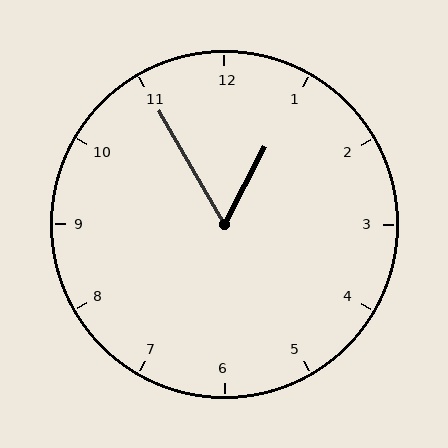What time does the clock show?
12:55.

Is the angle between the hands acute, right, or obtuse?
It is acute.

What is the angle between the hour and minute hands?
Approximately 58 degrees.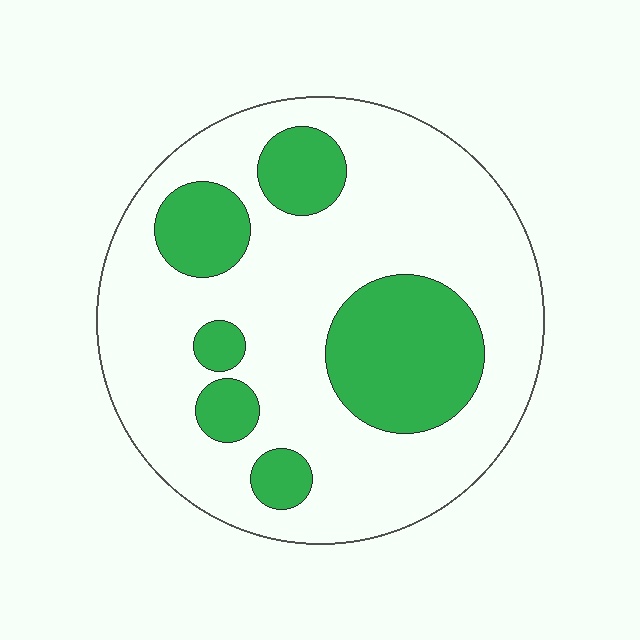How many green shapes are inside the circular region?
6.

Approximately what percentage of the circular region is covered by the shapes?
Approximately 25%.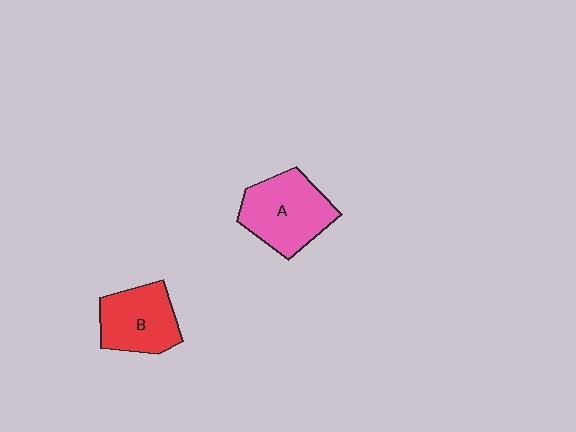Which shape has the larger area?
Shape A (pink).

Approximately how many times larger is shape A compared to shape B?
Approximately 1.2 times.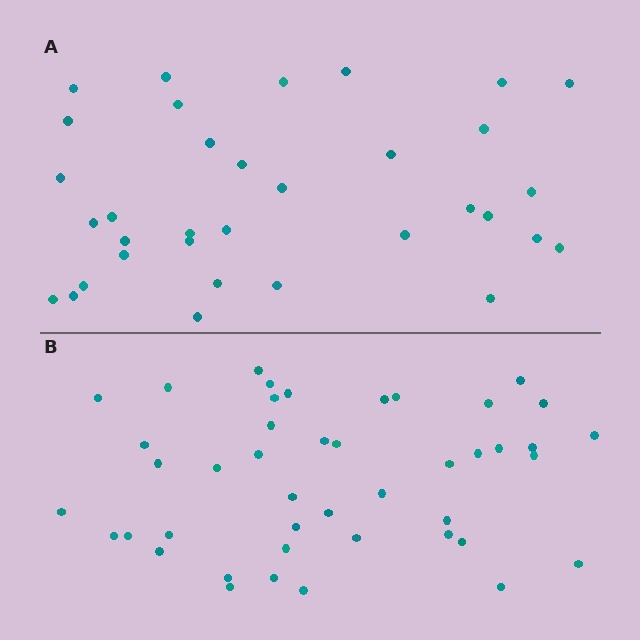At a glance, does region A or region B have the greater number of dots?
Region B (the bottom region) has more dots.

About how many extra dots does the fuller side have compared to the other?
Region B has roughly 10 or so more dots than region A.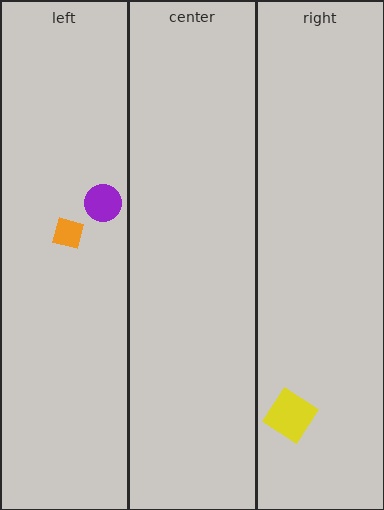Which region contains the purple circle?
The left region.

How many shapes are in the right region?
1.